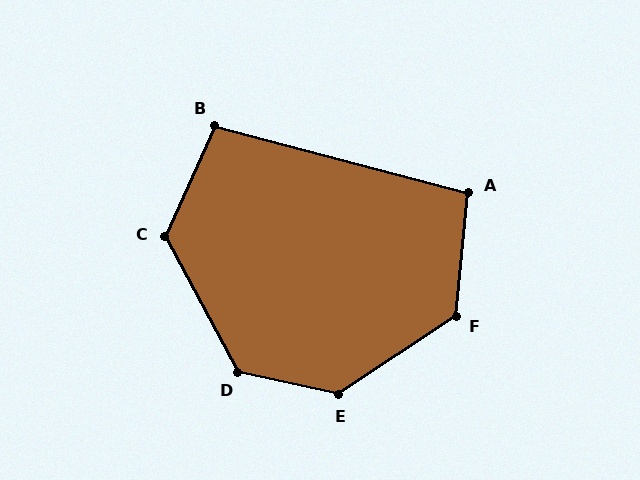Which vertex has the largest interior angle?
E, at approximately 134 degrees.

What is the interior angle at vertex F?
Approximately 130 degrees (obtuse).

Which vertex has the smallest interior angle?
A, at approximately 99 degrees.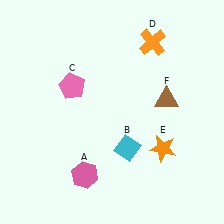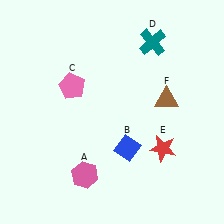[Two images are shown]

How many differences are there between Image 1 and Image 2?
There are 3 differences between the two images.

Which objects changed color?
B changed from cyan to blue. D changed from orange to teal. E changed from orange to red.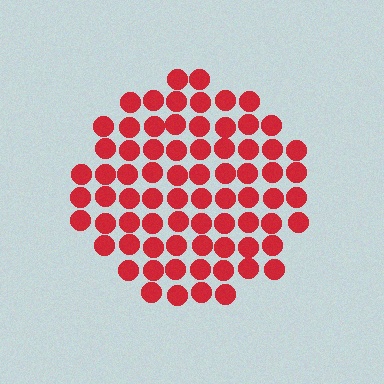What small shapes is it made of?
It is made of small circles.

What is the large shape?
The large shape is a circle.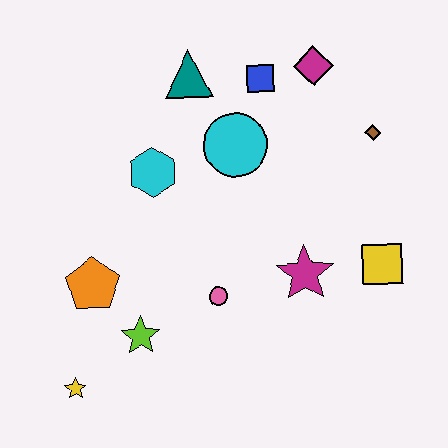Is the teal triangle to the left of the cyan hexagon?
No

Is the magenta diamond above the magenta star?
Yes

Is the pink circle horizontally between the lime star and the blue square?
Yes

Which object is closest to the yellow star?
The lime star is closest to the yellow star.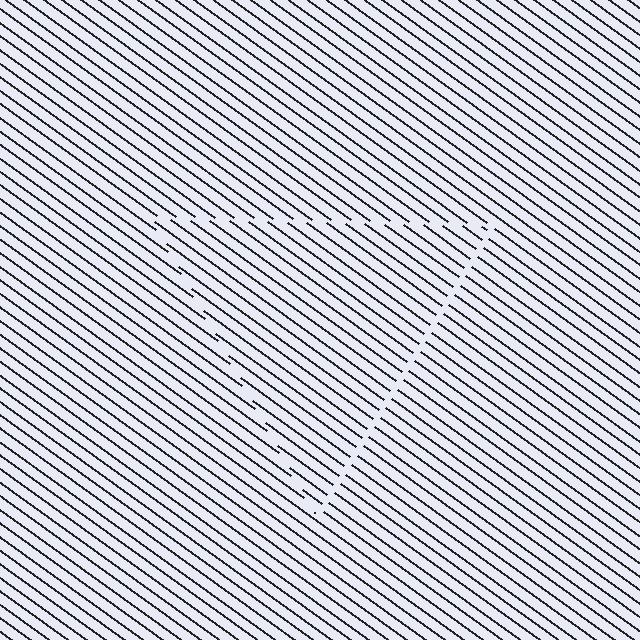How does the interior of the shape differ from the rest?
The interior of the shape contains the same grating, shifted by half a period — the contour is defined by the phase discontinuity where line-ends from the inner and outer gratings abut.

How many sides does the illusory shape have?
3 sides — the line-ends trace a triangle.